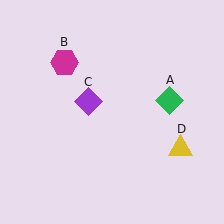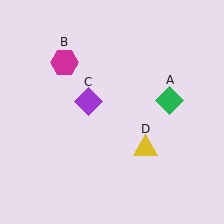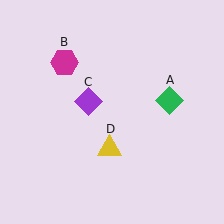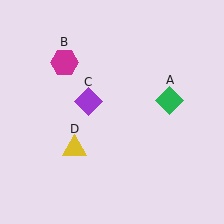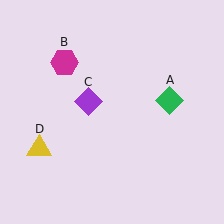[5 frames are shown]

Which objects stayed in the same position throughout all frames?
Green diamond (object A) and magenta hexagon (object B) and purple diamond (object C) remained stationary.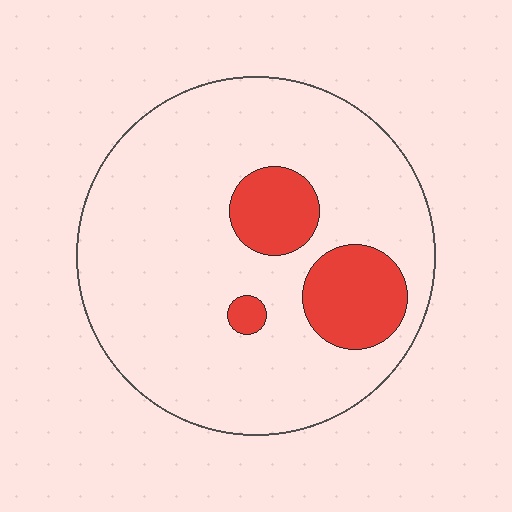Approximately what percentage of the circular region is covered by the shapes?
Approximately 15%.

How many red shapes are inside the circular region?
3.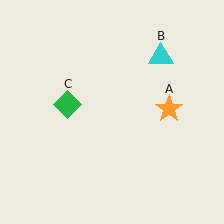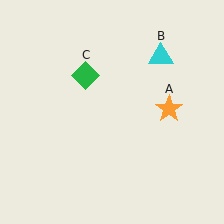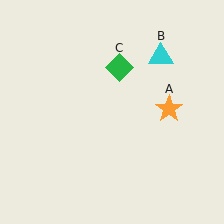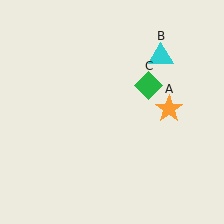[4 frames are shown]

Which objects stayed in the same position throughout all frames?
Orange star (object A) and cyan triangle (object B) remained stationary.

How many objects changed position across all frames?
1 object changed position: green diamond (object C).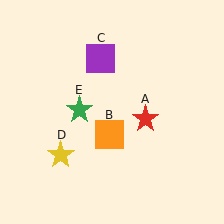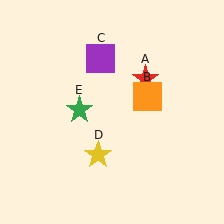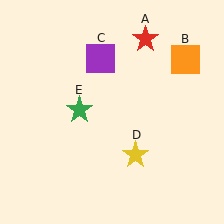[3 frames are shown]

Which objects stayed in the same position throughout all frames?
Purple square (object C) and green star (object E) remained stationary.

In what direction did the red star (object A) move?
The red star (object A) moved up.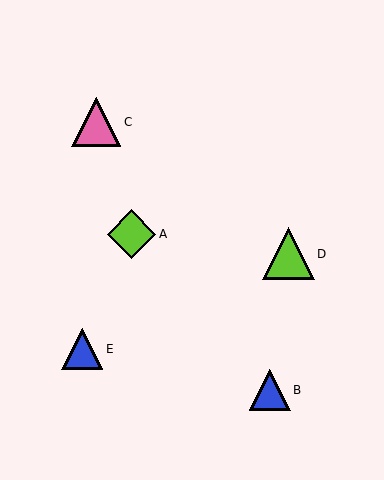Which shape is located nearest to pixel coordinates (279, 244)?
The lime triangle (labeled D) at (288, 254) is nearest to that location.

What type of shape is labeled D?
Shape D is a lime triangle.